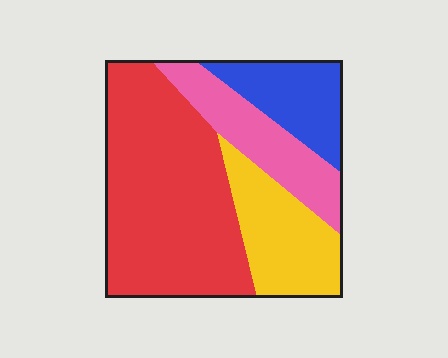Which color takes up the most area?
Red, at roughly 50%.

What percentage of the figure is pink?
Pink takes up about one sixth (1/6) of the figure.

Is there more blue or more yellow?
Yellow.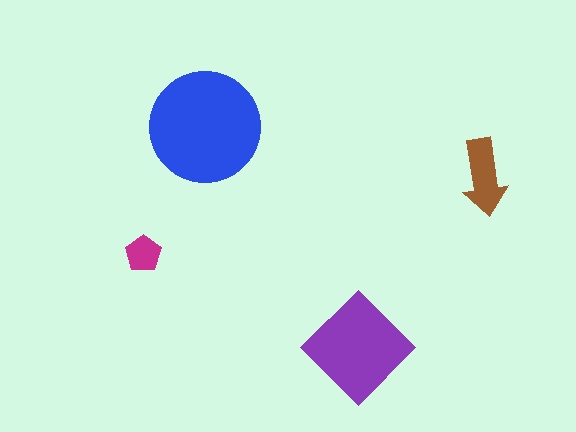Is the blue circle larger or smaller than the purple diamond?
Larger.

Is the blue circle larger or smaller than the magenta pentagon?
Larger.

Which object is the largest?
The blue circle.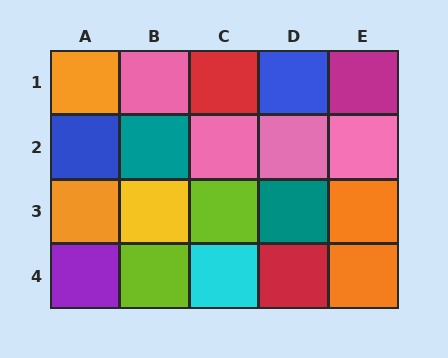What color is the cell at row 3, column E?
Orange.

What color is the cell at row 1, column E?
Magenta.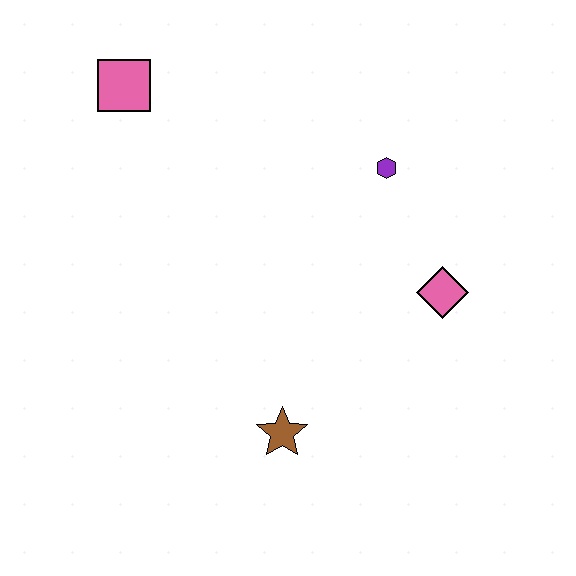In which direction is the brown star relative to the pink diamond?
The brown star is to the left of the pink diamond.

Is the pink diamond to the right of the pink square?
Yes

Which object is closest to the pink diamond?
The purple hexagon is closest to the pink diamond.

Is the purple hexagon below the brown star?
No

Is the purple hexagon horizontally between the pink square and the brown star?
No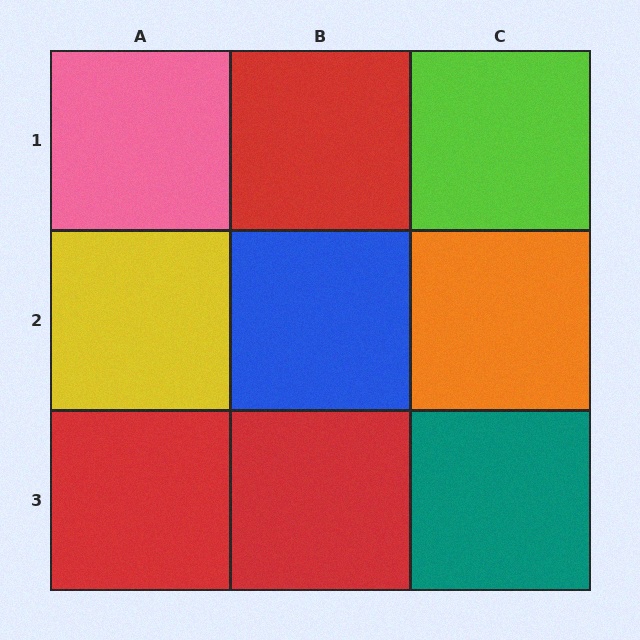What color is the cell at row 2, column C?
Orange.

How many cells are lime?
1 cell is lime.